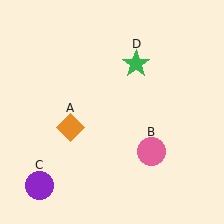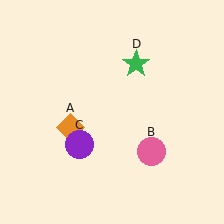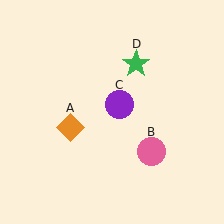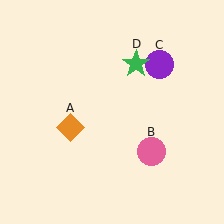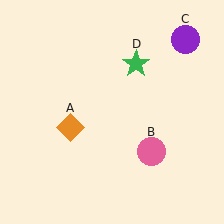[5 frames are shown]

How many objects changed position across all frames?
1 object changed position: purple circle (object C).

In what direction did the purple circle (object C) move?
The purple circle (object C) moved up and to the right.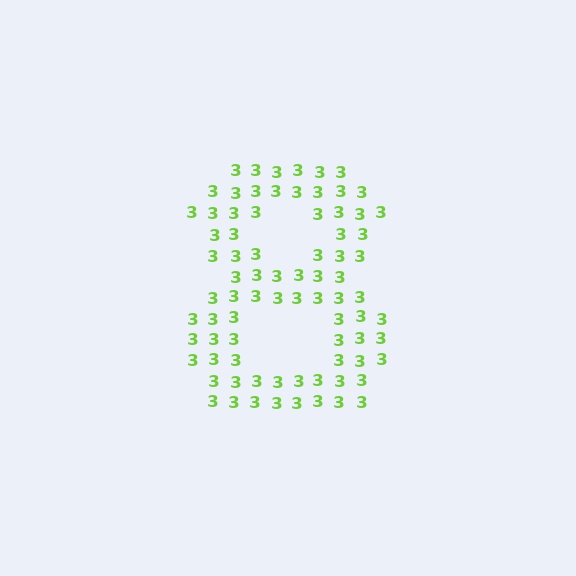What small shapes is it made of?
It is made of small digit 3's.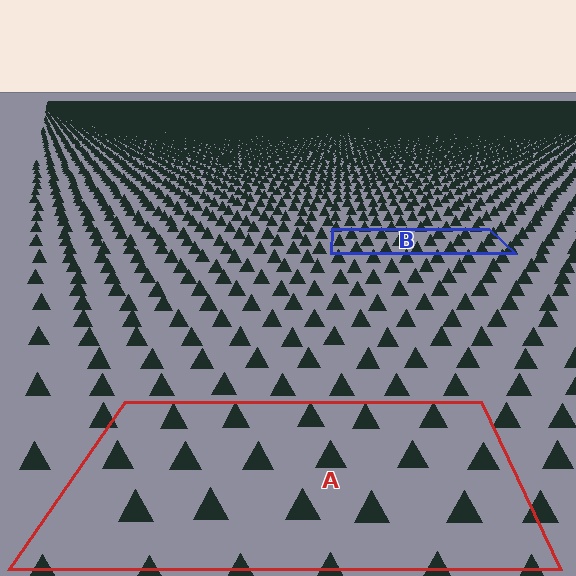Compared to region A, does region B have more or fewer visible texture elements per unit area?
Region B has more texture elements per unit area — they are packed more densely because it is farther away.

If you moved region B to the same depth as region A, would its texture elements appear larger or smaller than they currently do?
They would appear larger. At a closer depth, the same texture elements are projected at a bigger on-screen size.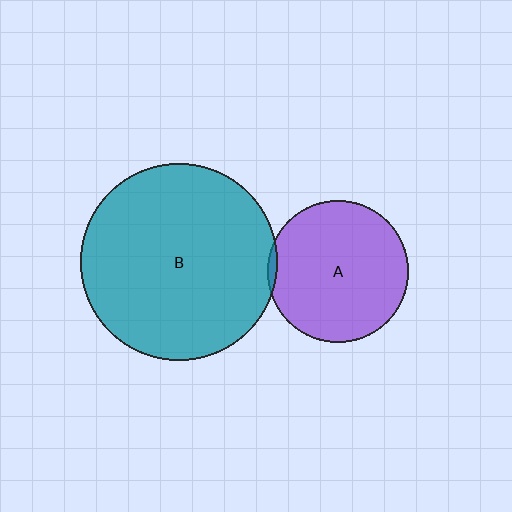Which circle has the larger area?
Circle B (teal).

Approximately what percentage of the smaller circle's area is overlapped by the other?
Approximately 5%.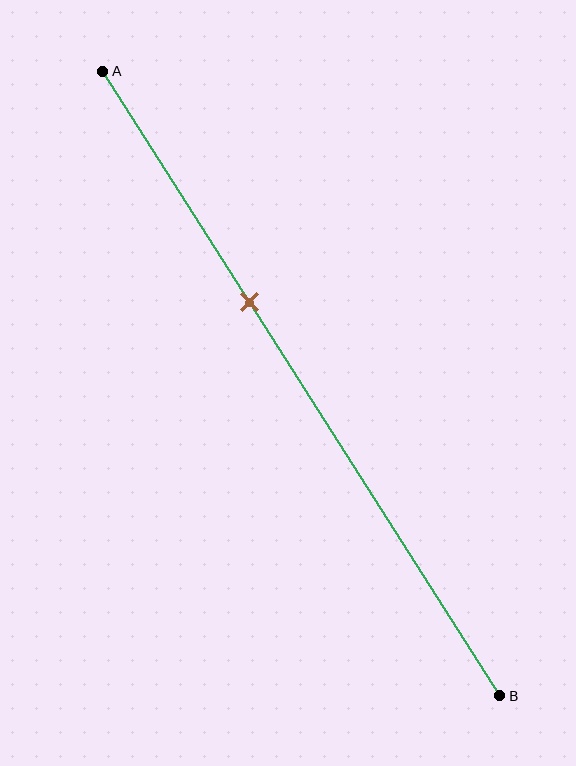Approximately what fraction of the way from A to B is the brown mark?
The brown mark is approximately 35% of the way from A to B.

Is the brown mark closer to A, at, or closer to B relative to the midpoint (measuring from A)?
The brown mark is closer to point A than the midpoint of segment AB.